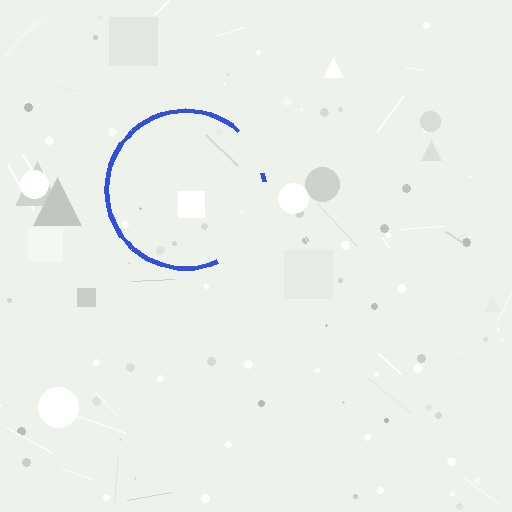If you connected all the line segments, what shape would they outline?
They would outline a circle.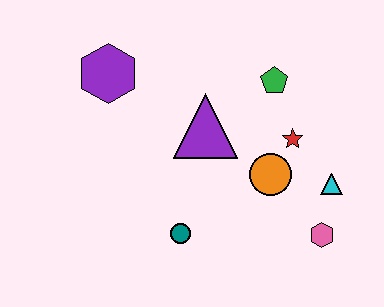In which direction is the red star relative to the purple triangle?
The red star is to the right of the purple triangle.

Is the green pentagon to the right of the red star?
No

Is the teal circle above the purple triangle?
No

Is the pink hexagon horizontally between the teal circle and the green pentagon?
No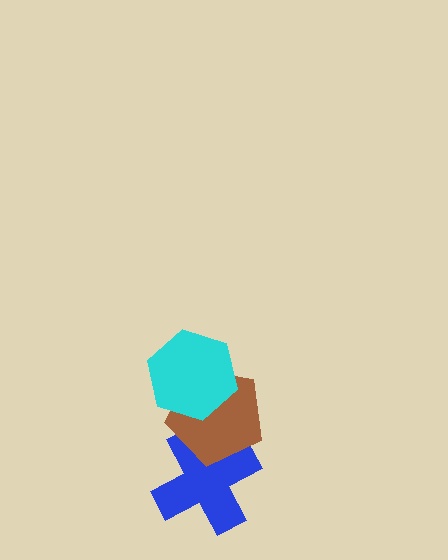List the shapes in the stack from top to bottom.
From top to bottom: the cyan hexagon, the brown pentagon, the blue cross.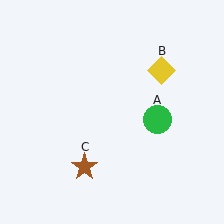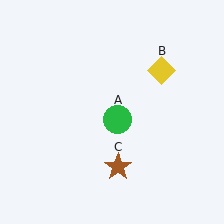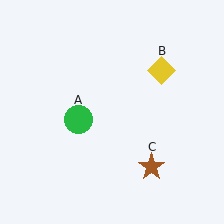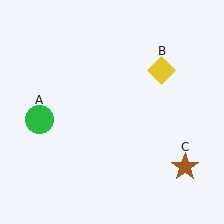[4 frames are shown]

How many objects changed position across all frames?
2 objects changed position: green circle (object A), brown star (object C).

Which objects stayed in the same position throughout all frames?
Yellow diamond (object B) remained stationary.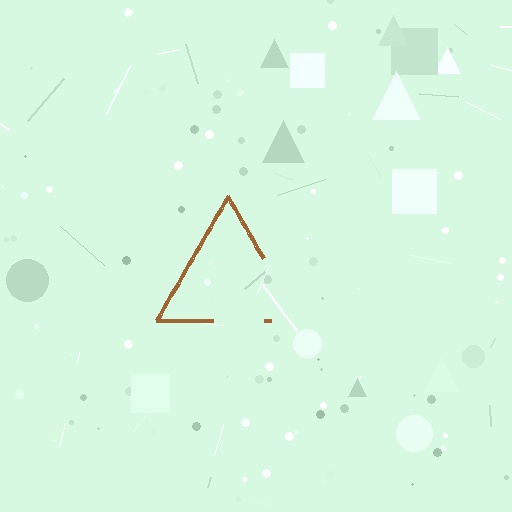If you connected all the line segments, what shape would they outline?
They would outline a triangle.